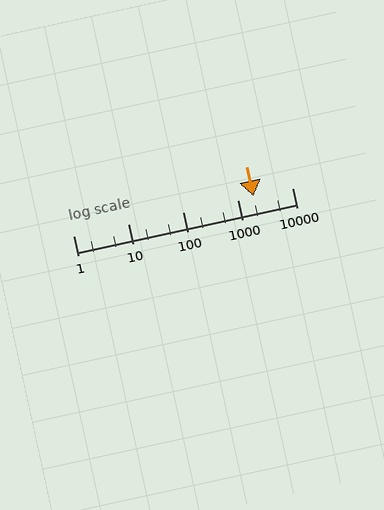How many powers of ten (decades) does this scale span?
The scale spans 4 decades, from 1 to 10000.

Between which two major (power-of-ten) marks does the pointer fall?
The pointer is between 1000 and 10000.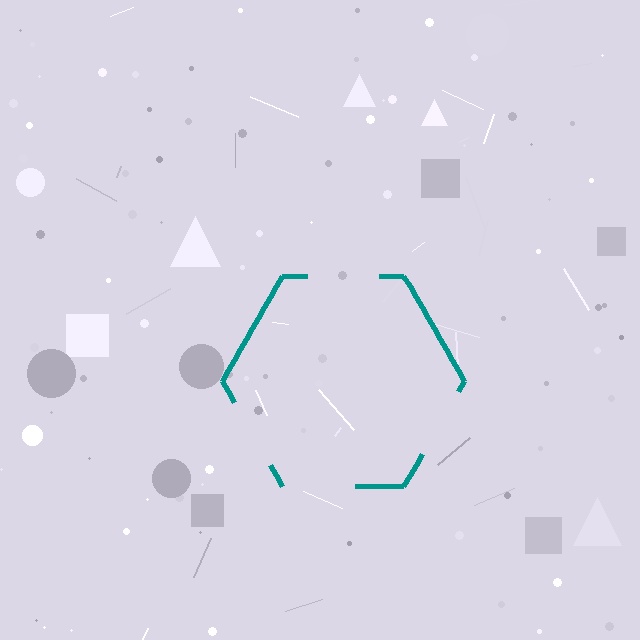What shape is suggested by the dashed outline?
The dashed outline suggests a hexagon.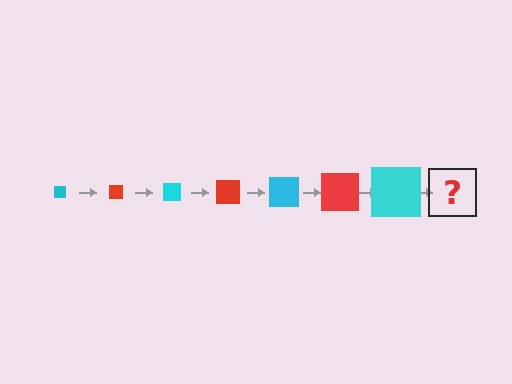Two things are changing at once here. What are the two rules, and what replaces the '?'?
The two rules are that the square grows larger each step and the color cycles through cyan and red. The '?' should be a red square, larger than the previous one.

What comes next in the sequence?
The next element should be a red square, larger than the previous one.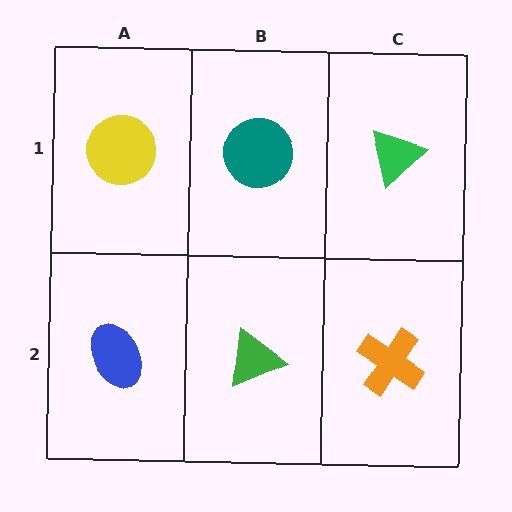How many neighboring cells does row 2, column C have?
2.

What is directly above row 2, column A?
A yellow circle.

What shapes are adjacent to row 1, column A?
A blue ellipse (row 2, column A), a teal circle (row 1, column B).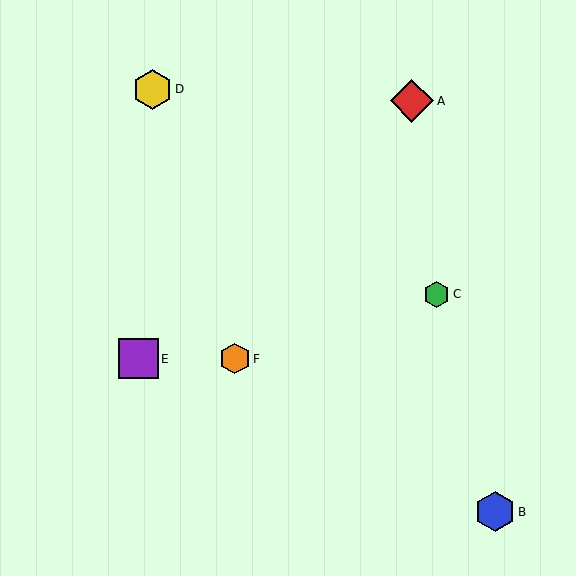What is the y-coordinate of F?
Object F is at y≈359.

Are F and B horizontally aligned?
No, F is at y≈359 and B is at y≈512.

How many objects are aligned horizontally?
2 objects (E, F) are aligned horizontally.